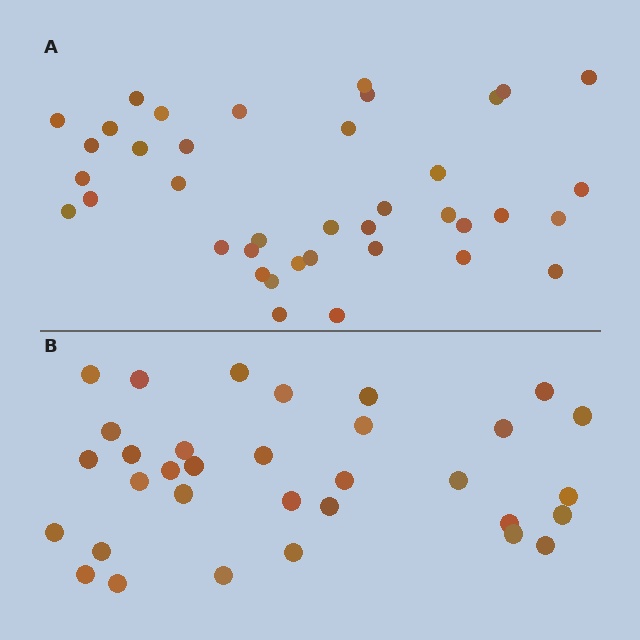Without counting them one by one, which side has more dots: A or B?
Region A (the top region) has more dots.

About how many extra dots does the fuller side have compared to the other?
Region A has about 6 more dots than region B.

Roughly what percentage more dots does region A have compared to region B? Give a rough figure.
About 20% more.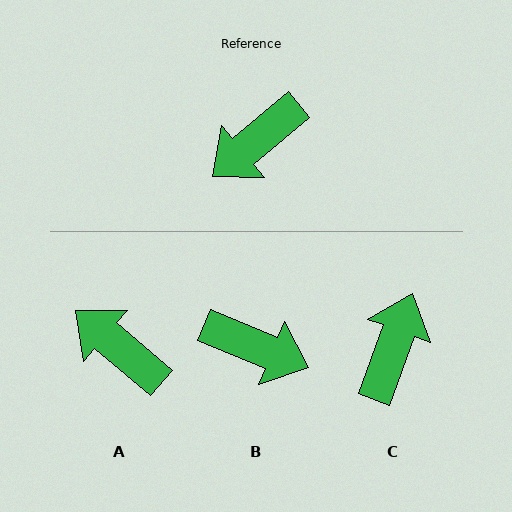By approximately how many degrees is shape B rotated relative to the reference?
Approximately 118 degrees counter-clockwise.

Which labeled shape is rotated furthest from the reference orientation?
C, about 150 degrees away.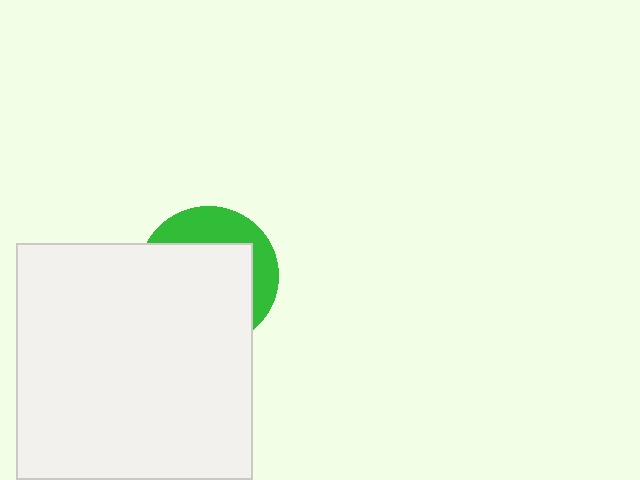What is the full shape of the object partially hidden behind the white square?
The partially hidden object is a green circle.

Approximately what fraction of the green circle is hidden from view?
Roughly 68% of the green circle is hidden behind the white square.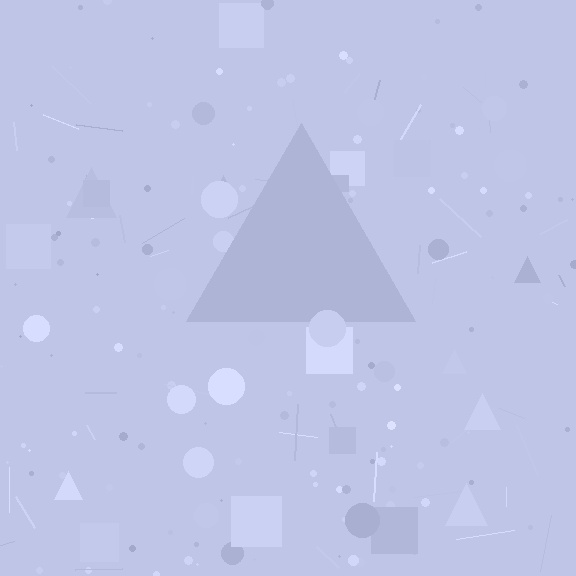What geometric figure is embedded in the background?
A triangle is embedded in the background.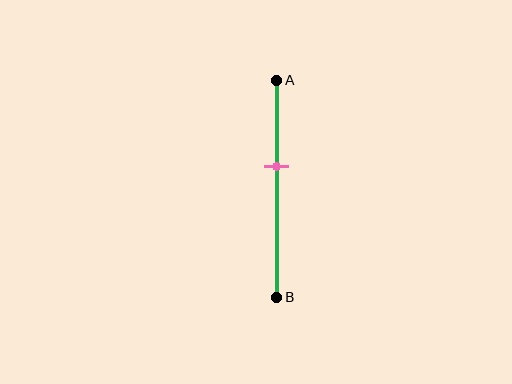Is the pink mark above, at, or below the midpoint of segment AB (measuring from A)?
The pink mark is above the midpoint of segment AB.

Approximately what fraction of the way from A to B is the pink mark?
The pink mark is approximately 40% of the way from A to B.